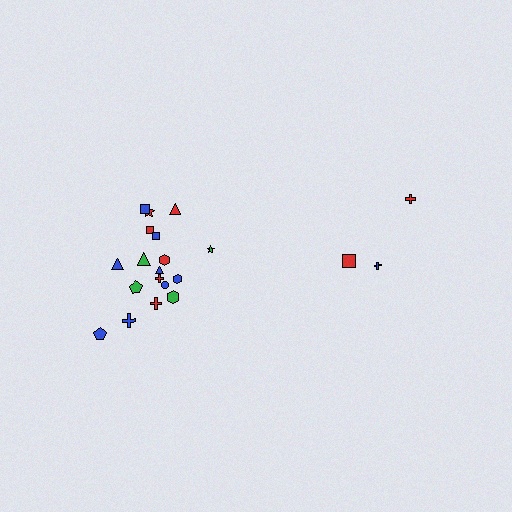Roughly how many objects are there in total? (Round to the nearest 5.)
Roughly 20 objects in total.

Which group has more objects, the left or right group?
The left group.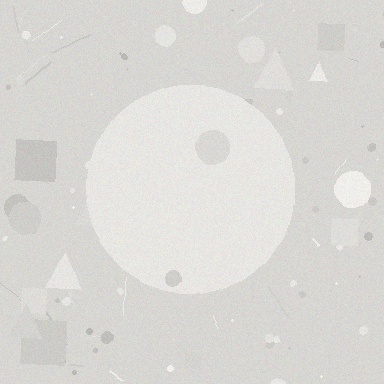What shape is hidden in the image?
A circle is hidden in the image.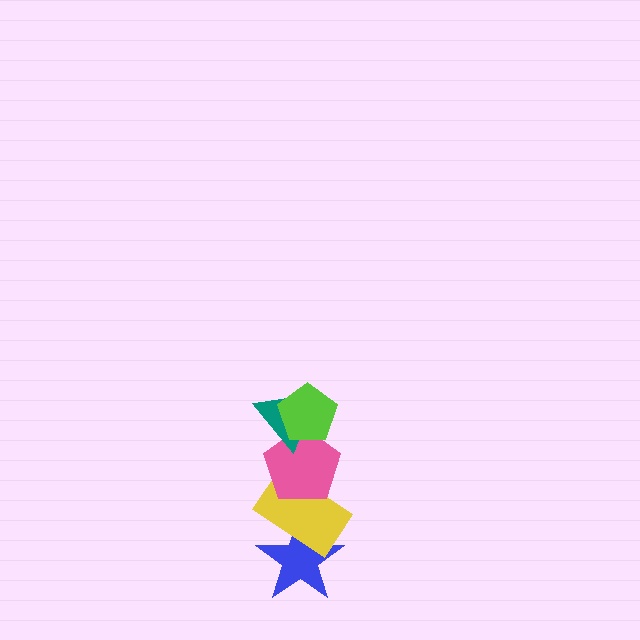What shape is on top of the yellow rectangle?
The pink pentagon is on top of the yellow rectangle.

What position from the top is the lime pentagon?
The lime pentagon is 1st from the top.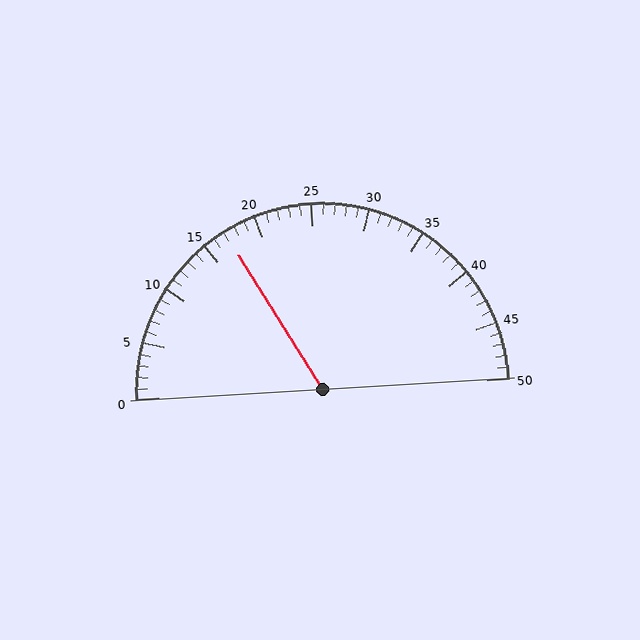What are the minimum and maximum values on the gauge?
The gauge ranges from 0 to 50.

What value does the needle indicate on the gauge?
The needle indicates approximately 17.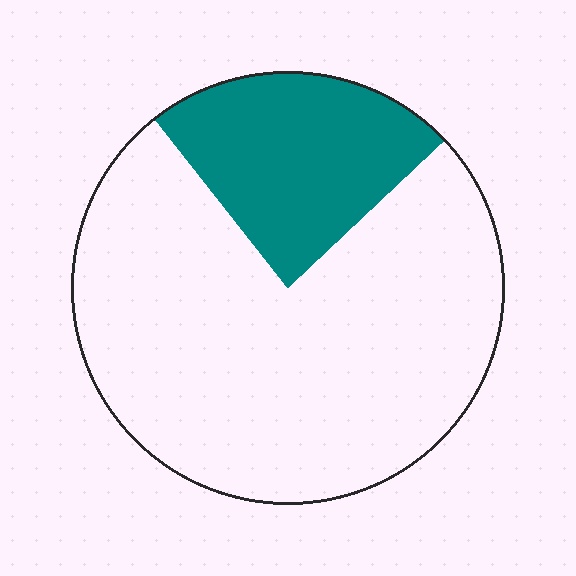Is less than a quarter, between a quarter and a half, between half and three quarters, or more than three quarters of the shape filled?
Less than a quarter.